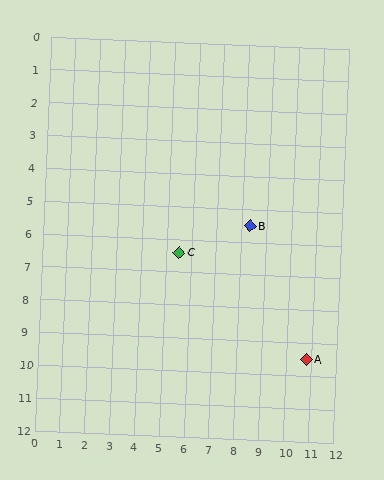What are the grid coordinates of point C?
Point C is at approximately (5.5, 6.4).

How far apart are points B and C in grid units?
Points B and C are about 2.9 grid units apart.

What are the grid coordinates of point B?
Point B is at approximately (8.3, 5.5).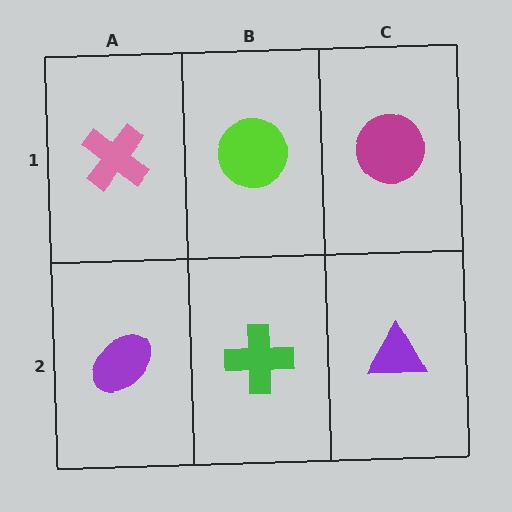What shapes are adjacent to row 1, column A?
A purple ellipse (row 2, column A), a lime circle (row 1, column B).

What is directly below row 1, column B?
A green cross.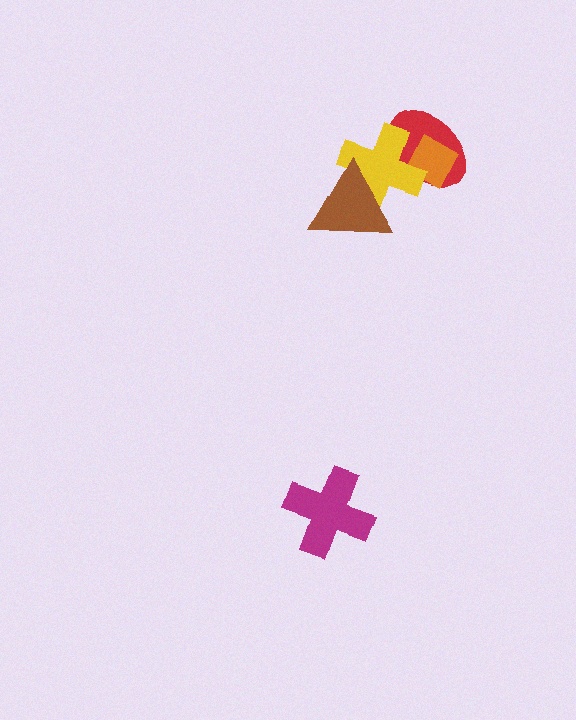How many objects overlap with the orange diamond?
2 objects overlap with the orange diamond.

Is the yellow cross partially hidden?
Yes, it is partially covered by another shape.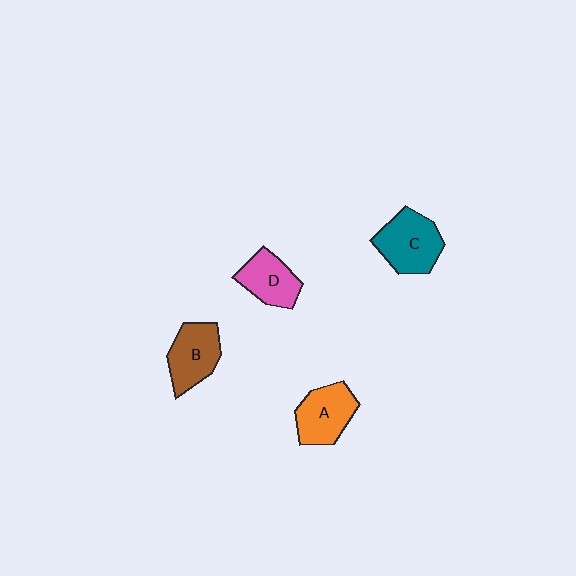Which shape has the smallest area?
Shape D (pink).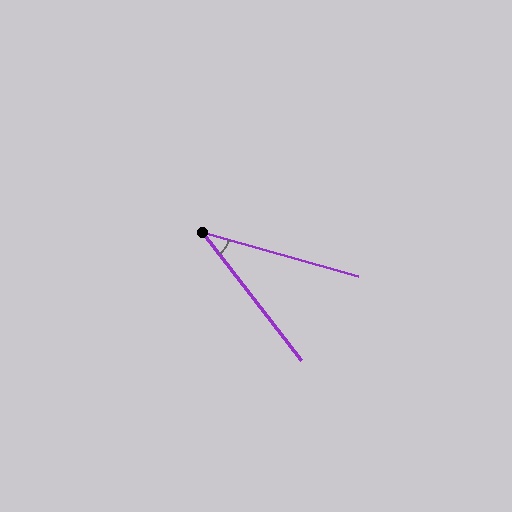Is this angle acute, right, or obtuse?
It is acute.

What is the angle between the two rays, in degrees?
Approximately 36 degrees.